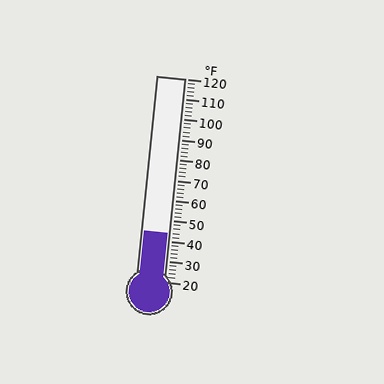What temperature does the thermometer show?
The thermometer shows approximately 44°F.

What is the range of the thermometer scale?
The thermometer scale ranges from 20°F to 120°F.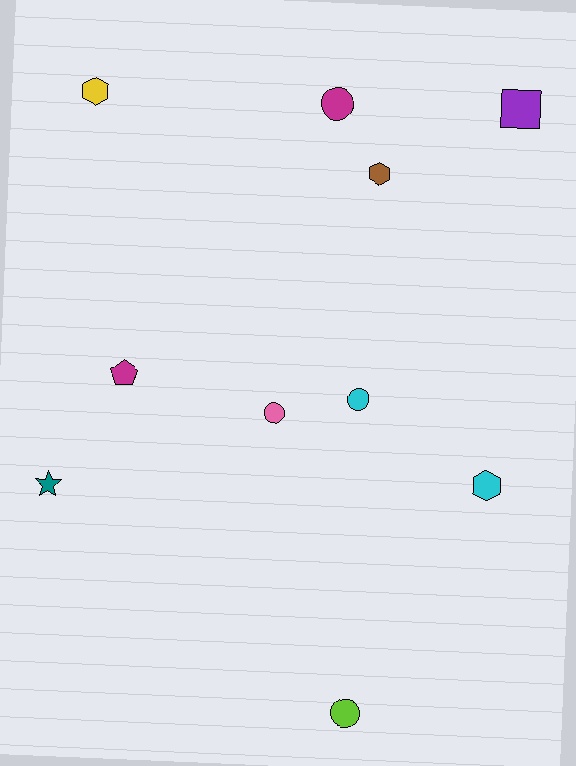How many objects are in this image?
There are 10 objects.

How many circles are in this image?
There are 4 circles.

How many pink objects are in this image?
There is 1 pink object.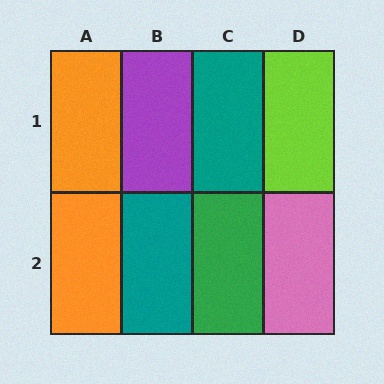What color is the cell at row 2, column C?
Green.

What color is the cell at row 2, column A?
Orange.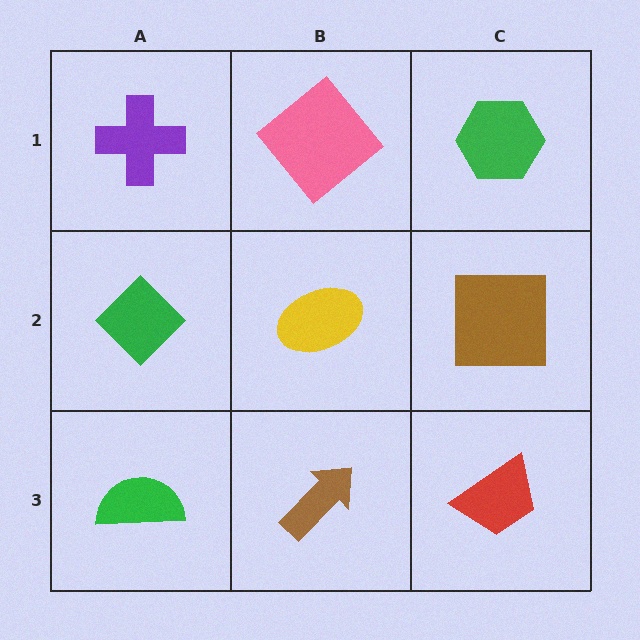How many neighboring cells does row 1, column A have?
2.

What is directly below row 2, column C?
A red trapezoid.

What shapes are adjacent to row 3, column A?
A green diamond (row 2, column A), a brown arrow (row 3, column B).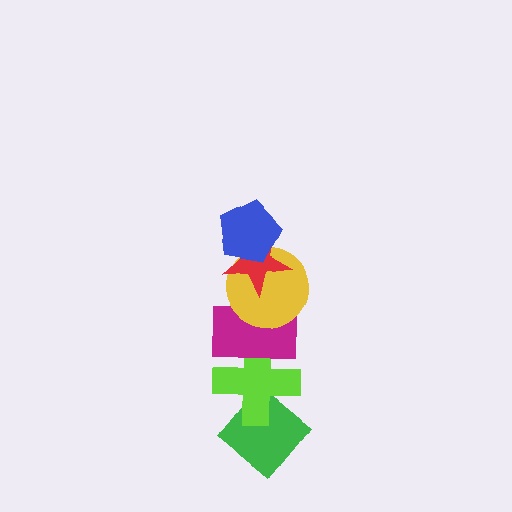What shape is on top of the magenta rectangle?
The yellow circle is on top of the magenta rectangle.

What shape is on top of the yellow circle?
The red star is on top of the yellow circle.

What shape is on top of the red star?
The blue pentagon is on top of the red star.